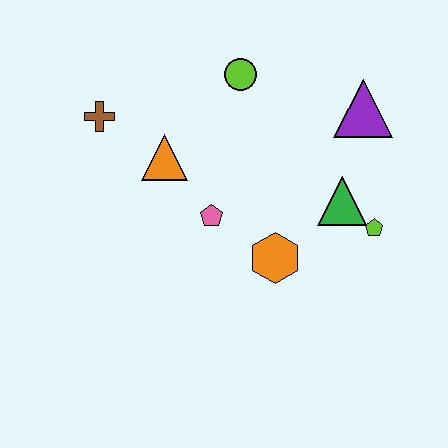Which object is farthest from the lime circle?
The lime pentagon is farthest from the lime circle.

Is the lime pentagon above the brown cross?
No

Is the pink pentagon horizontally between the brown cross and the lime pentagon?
Yes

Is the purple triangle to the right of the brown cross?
Yes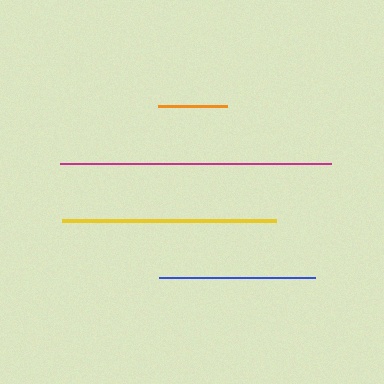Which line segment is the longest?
The magenta line is the longest at approximately 271 pixels.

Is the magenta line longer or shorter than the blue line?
The magenta line is longer than the blue line.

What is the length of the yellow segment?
The yellow segment is approximately 214 pixels long.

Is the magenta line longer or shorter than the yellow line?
The magenta line is longer than the yellow line.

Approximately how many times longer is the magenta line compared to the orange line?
The magenta line is approximately 4.0 times the length of the orange line.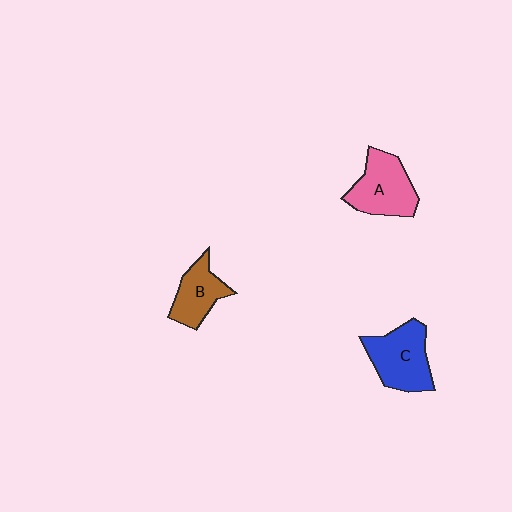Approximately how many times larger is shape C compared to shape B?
Approximately 1.4 times.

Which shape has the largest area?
Shape C (blue).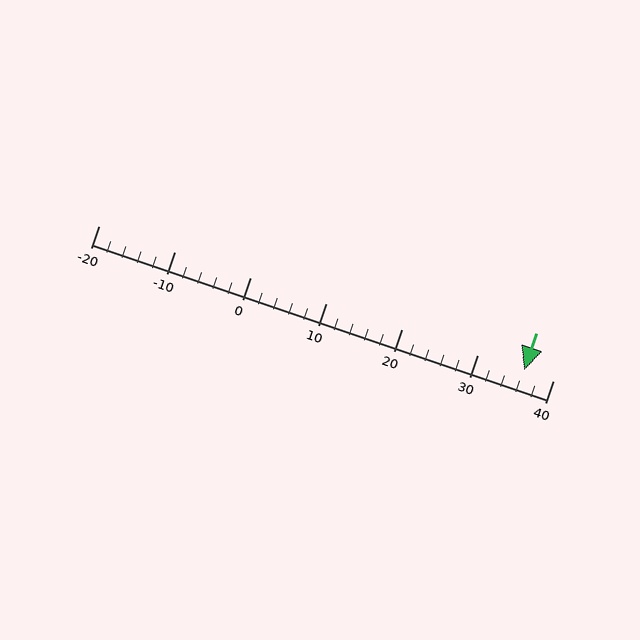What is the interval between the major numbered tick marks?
The major tick marks are spaced 10 units apart.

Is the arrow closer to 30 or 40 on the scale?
The arrow is closer to 40.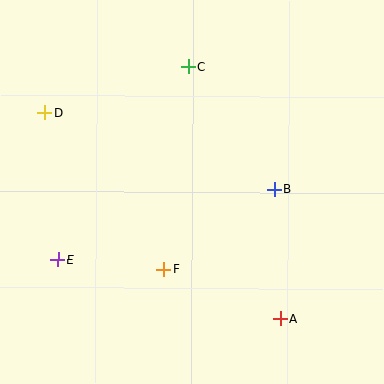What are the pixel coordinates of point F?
Point F is at (164, 269).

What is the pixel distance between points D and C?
The distance between D and C is 151 pixels.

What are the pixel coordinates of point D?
Point D is at (44, 113).